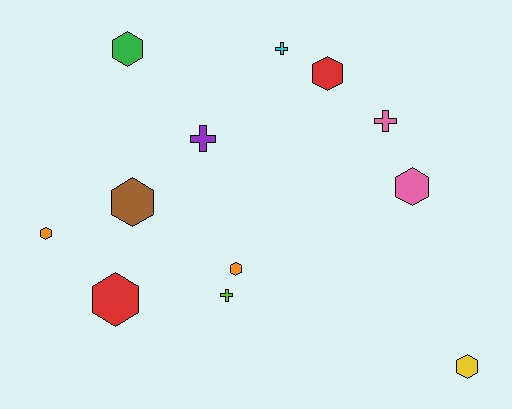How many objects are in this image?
There are 12 objects.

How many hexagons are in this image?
There are 8 hexagons.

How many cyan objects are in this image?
There is 1 cyan object.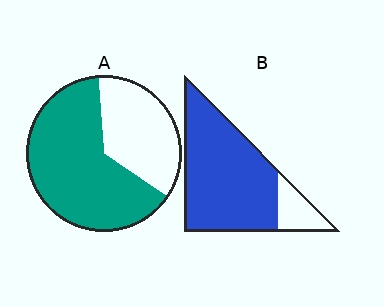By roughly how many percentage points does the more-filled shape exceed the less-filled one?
By roughly 20 percentage points (B over A).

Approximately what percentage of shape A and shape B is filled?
A is approximately 65% and B is approximately 85%.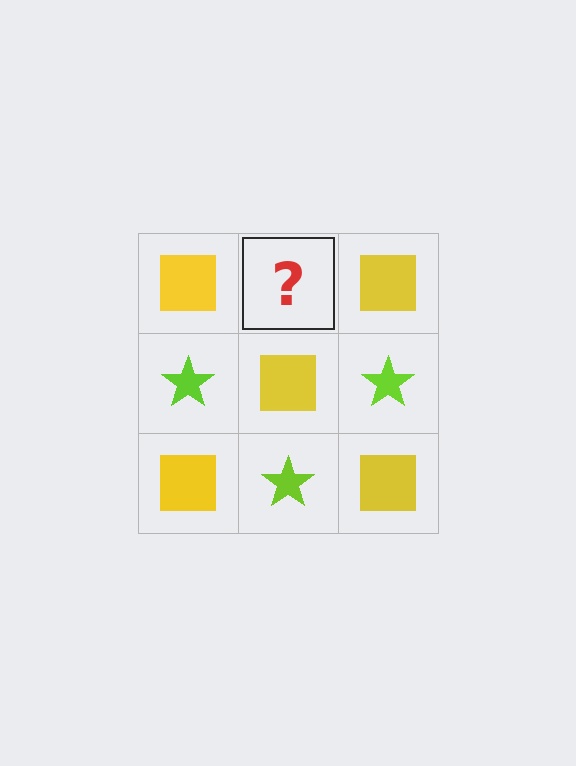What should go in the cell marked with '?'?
The missing cell should contain a lime star.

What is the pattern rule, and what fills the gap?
The rule is that it alternates yellow square and lime star in a checkerboard pattern. The gap should be filled with a lime star.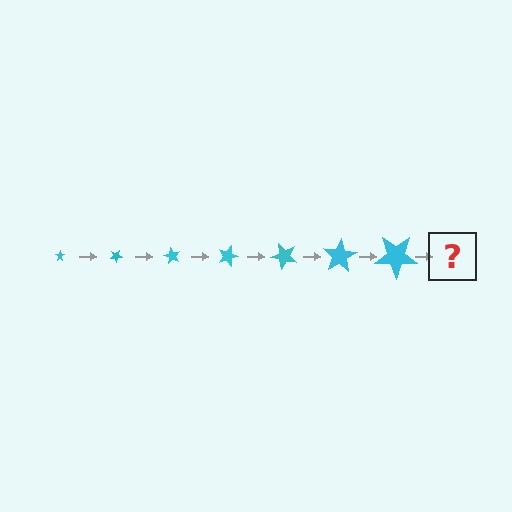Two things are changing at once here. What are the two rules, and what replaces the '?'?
The two rules are that the star grows larger each step and it rotates 30 degrees each step. The '?' should be a star, larger than the previous one and rotated 210 degrees from the start.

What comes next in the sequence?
The next element should be a star, larger than the previous one and rotated 210 degrees from the start.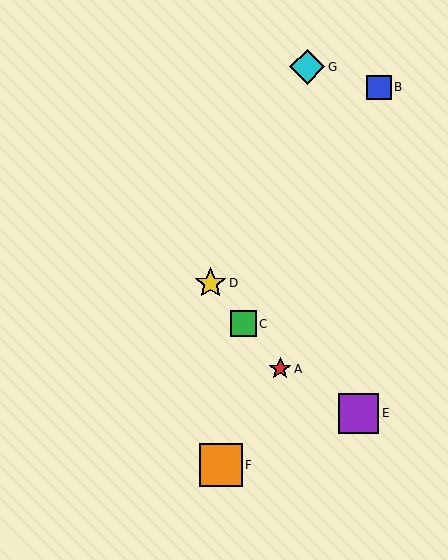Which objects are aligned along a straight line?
Objects A, C, D are aligned along a straight line.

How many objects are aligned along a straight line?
3 objects (A, C, D) are aligned along a straight line.